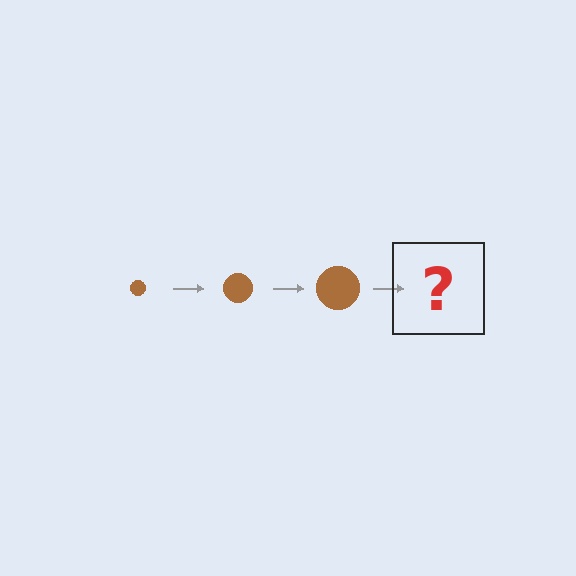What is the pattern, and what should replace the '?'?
The pattern is that the circle gets progressively larger each step. The '?' should be a brown circle, larger than the previous one.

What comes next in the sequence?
The next element should be a brown circle, larger than the previous one.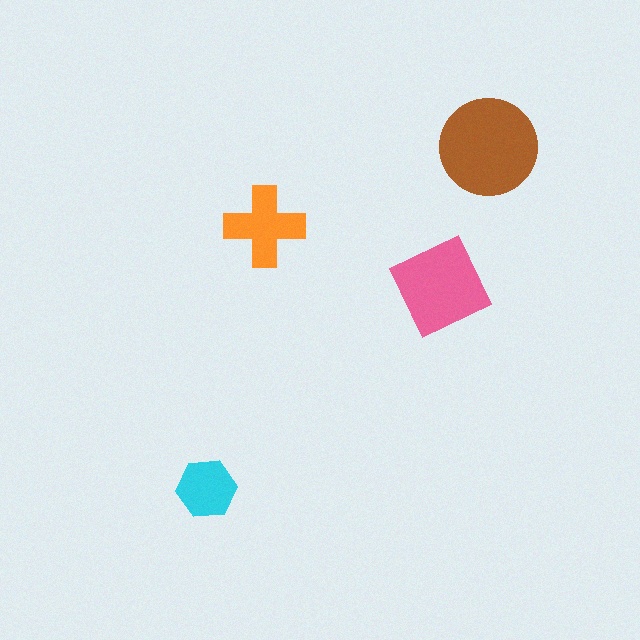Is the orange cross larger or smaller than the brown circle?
Smaller.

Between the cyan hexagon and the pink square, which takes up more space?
The pink square.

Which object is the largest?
The brown circle.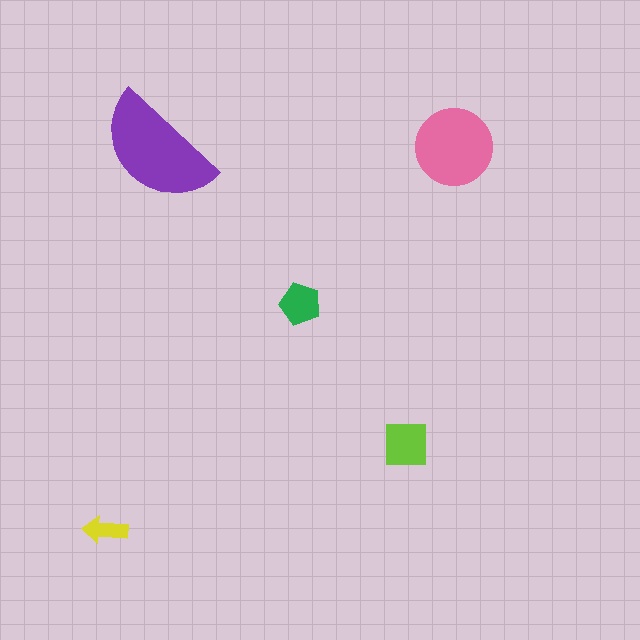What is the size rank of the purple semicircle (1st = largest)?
1st.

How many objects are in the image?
There are 5 objects in the image.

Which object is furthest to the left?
The yellow arrow is leftmost.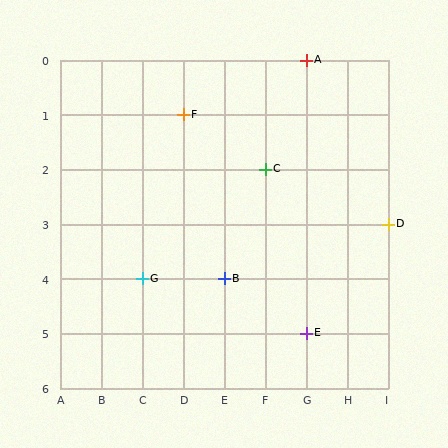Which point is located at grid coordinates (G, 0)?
Point A is at (G, 0).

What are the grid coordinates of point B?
Point B is at grid coordinates (E, 4).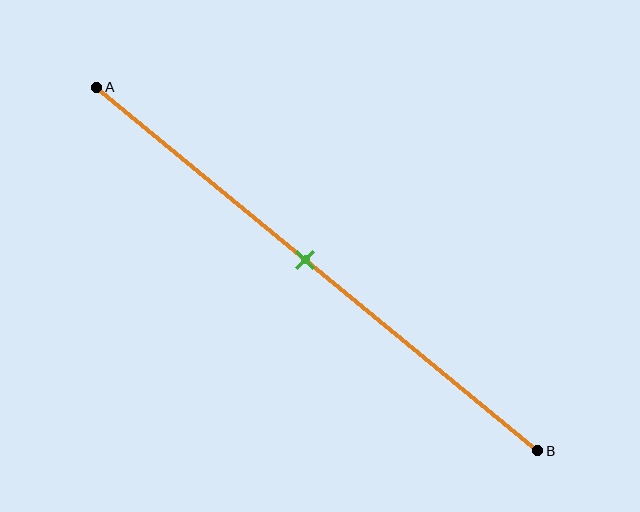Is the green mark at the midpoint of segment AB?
Yes, the mark is approximately at the midpoint.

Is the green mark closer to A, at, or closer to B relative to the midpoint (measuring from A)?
The green mark is approximately at the midpoint of segment AB.